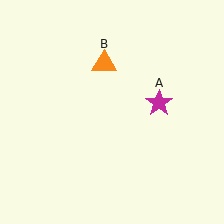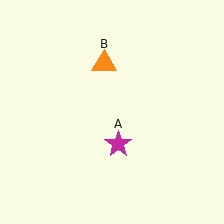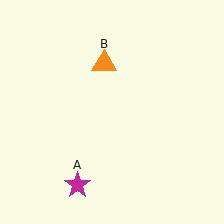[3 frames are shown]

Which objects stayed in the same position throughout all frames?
Orange triangle (object B) remained stationary.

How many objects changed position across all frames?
1 object changed position: magenta star (object A).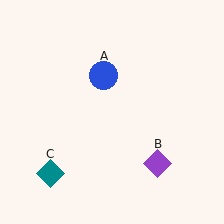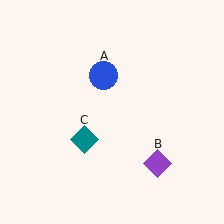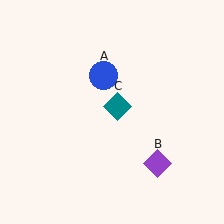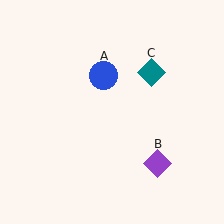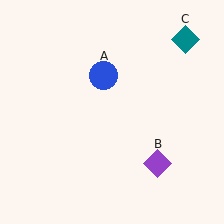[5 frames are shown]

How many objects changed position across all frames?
1 object changed position: teal diamond (object C).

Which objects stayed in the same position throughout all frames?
Blue circle (object A) and purple diamond (object B) remained stationary.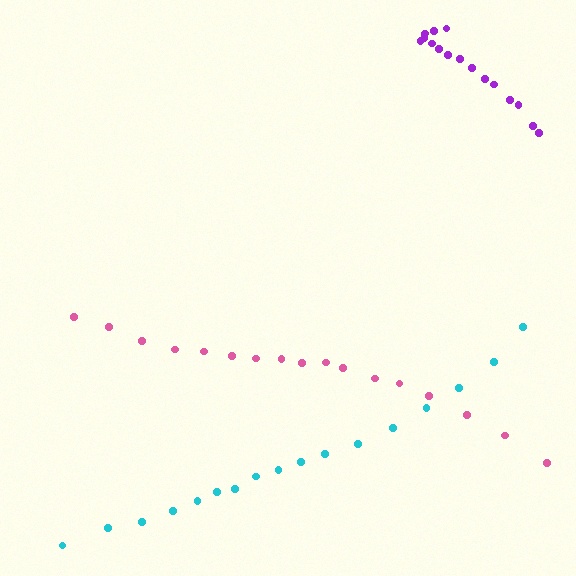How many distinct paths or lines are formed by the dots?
There are 3 distinct paths.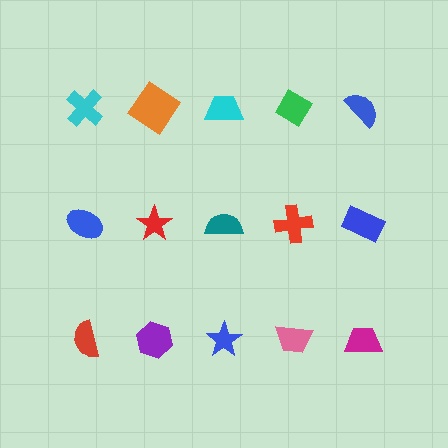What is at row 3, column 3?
A blue star.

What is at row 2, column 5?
A blue rectangle.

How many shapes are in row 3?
5 shapes.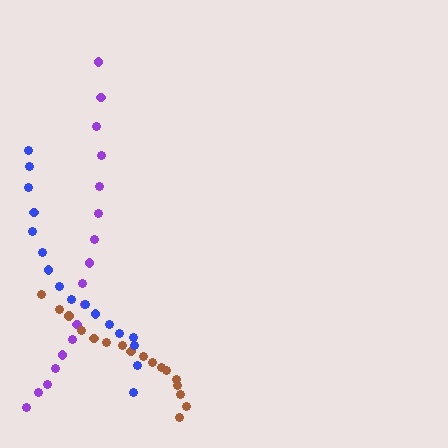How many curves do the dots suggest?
There are 3 distinct paths.